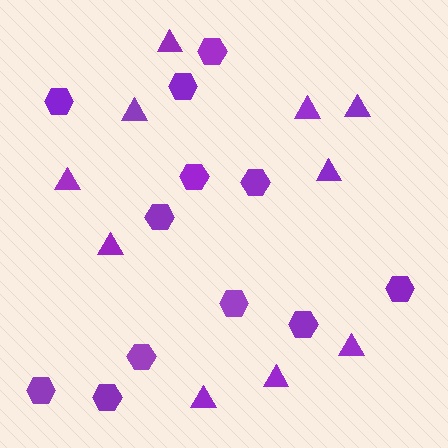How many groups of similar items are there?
There are 2 groups: one group of triangles (10) and one group of hexagons (12).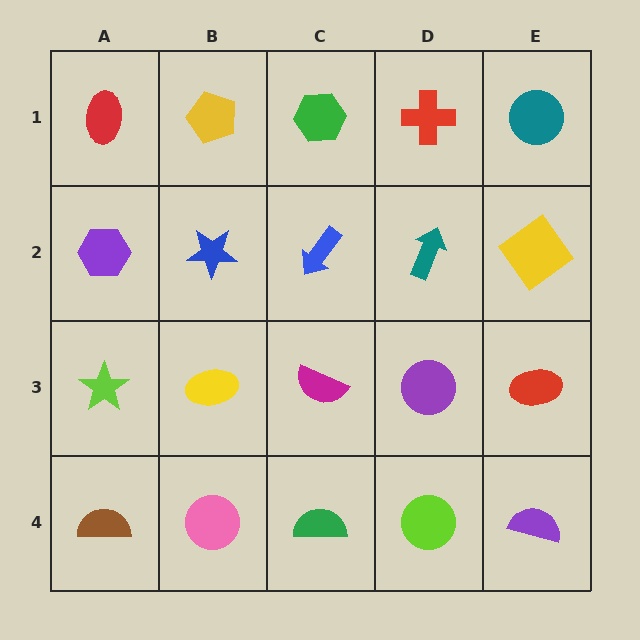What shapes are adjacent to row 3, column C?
A blue arrow (row 2, column C), a green semicircle (row 4, column C), a yellow ellipse (row 3, column B), a purple circle (row 3, column D).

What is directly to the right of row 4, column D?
A purple semicircle.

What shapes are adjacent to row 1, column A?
A purple hexagon (row 2, column A), a yellow pentagon (row 1, column B).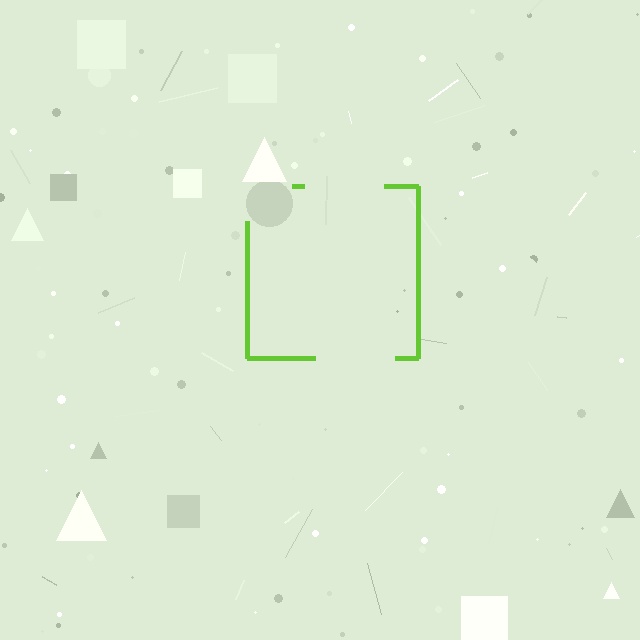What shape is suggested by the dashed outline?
The dashed outline suggests a square.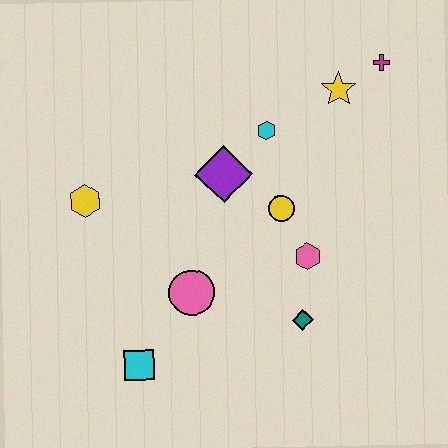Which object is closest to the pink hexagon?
The yellow circle is closest to the pink hexagon.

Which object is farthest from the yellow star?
The cyan square is farthest from the yellow star.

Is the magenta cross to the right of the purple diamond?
Yes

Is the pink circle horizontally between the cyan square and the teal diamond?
Yes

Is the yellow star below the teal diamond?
No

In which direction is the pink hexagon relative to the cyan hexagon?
The pink hexagon is below the cyan hexagon.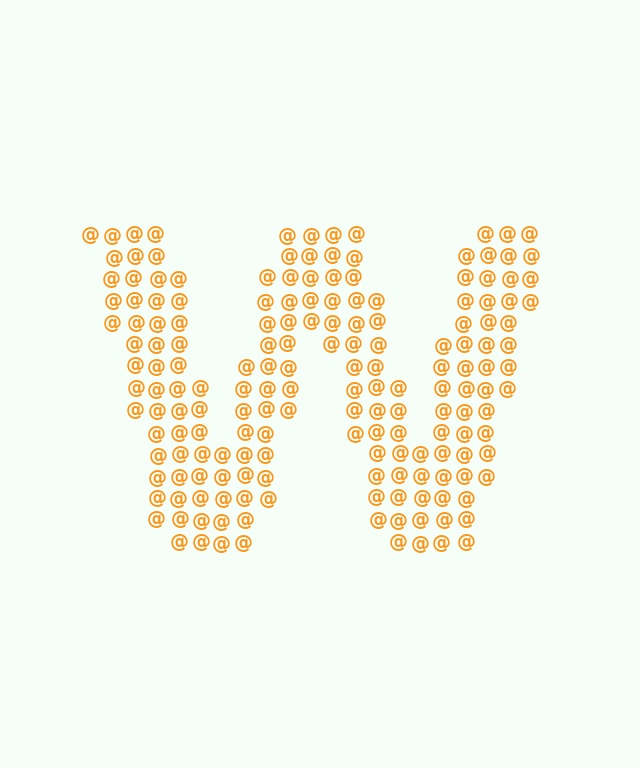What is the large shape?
The large shape is the letter W.